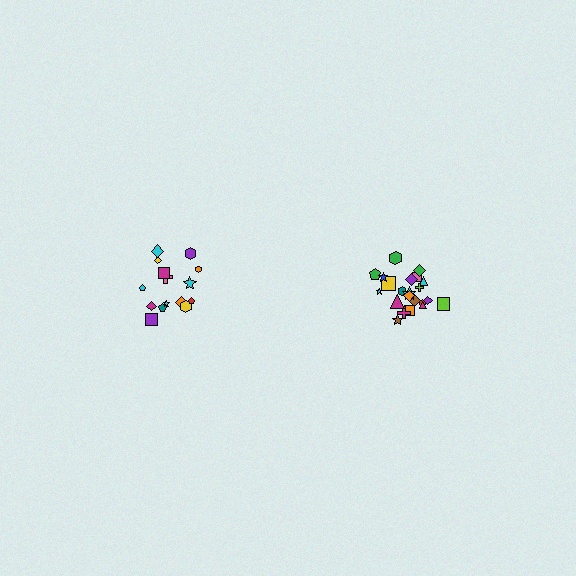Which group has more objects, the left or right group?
The right group.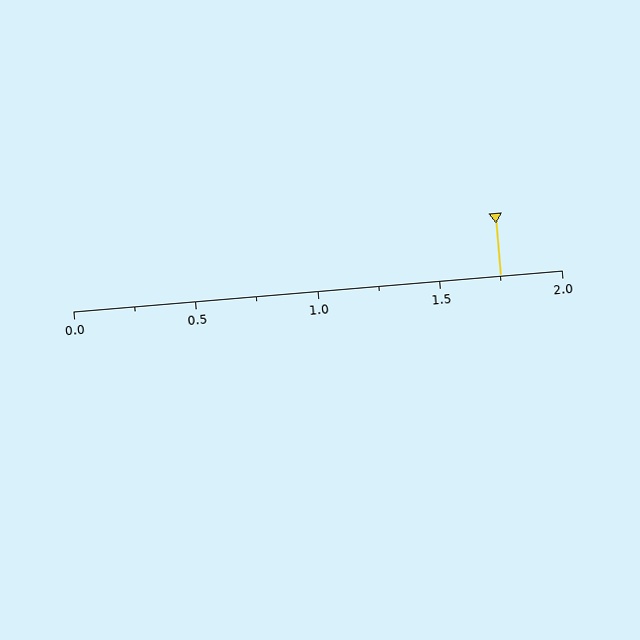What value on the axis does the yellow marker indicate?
The marker indicates approximately 1.75.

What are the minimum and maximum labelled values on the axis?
The axis runs from 0.0 to 2.0.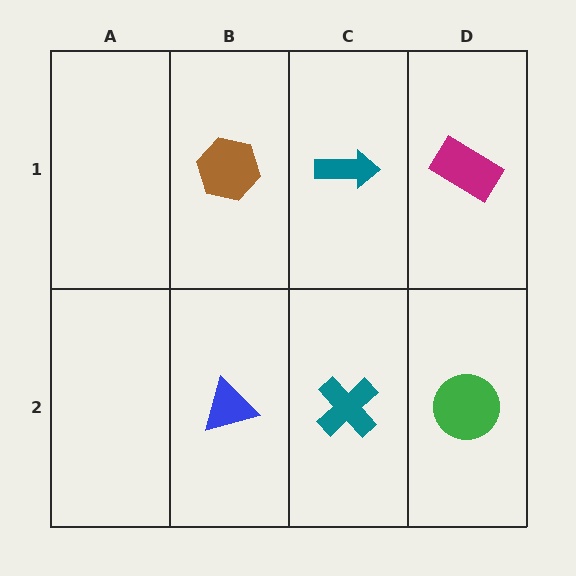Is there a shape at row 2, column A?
No, that cell is empty.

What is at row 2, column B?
A blue triangle.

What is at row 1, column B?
A brown hexagon.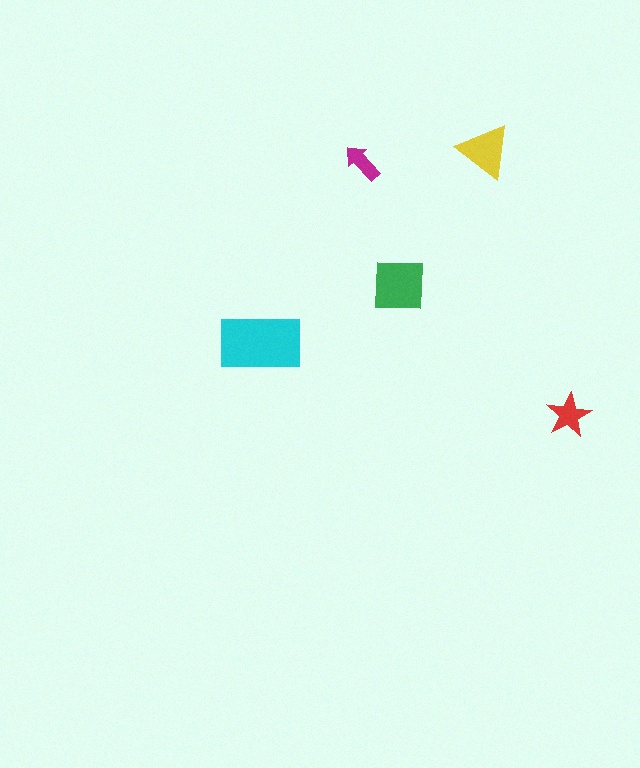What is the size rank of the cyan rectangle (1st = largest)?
1st.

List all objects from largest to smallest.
The cyan rectangle, the green square, the yellow triangle, the red star, the magenta arrow.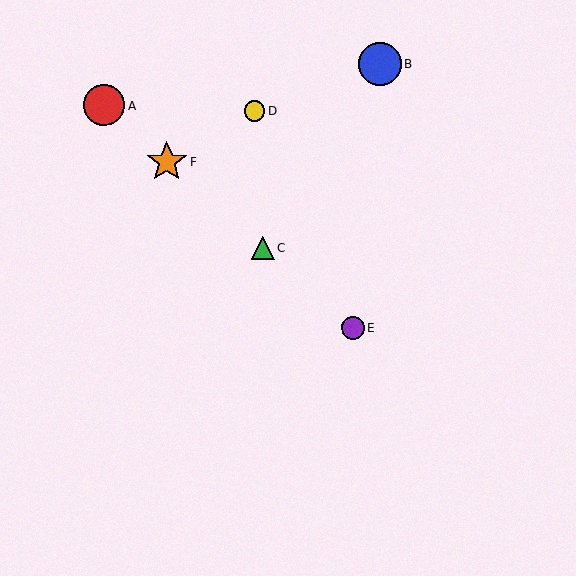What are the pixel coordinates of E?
Object E is at (352, 328).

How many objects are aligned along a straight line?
4 objects (A, C, E, F) are aligned along a straight line.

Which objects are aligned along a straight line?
Objects A, C, E, F are aligned along a straight line.